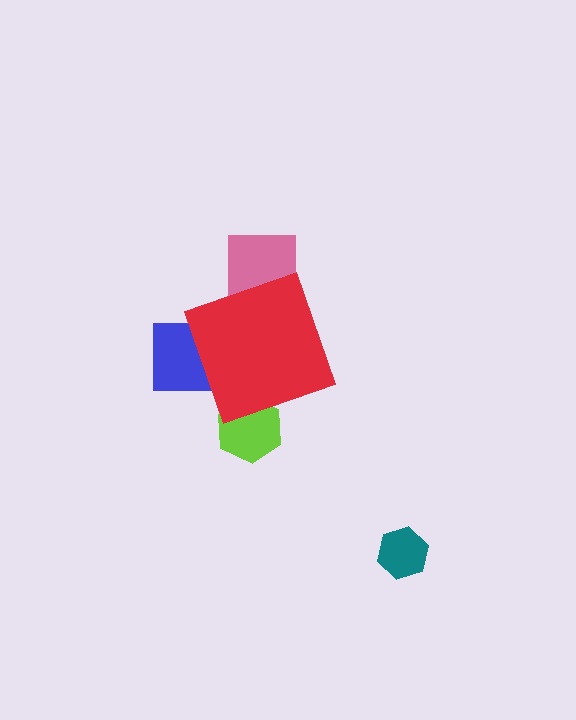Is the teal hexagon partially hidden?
No, the teal hexagon is fully visible.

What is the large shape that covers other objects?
A red diamond.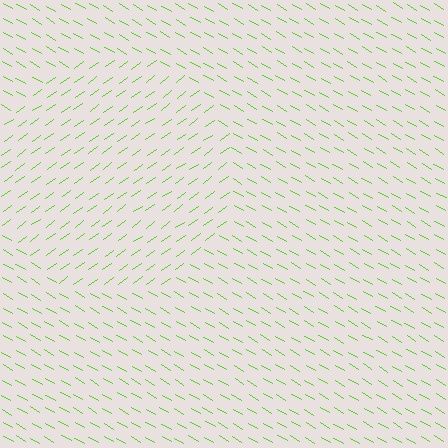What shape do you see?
I see a circle.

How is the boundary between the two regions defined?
The boundary is defined purely by a change in line orientation (approximately 66 degrees difference). All lines are the same color and thickness.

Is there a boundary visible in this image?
Yes, there is a texture boundary formed by a change in line orientation.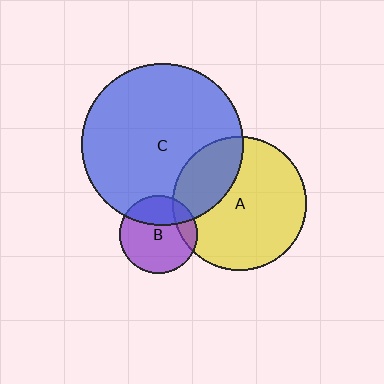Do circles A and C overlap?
Yes.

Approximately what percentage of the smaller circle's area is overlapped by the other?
Approximately 30%.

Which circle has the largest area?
Circle C (blue).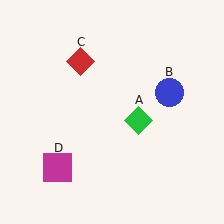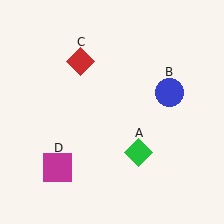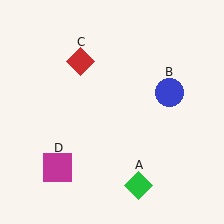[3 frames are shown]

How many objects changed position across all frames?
1 object changed position: green diamond (object A).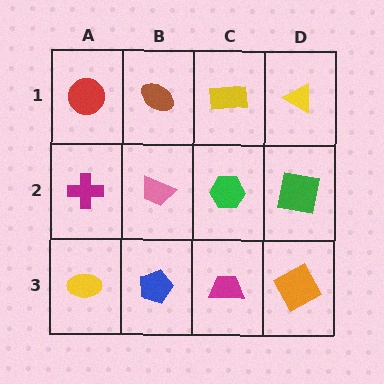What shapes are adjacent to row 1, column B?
A pink trapezoid (row 2, column B), a red circle (row 1, column A), a yellow rectangle (row 1, column C).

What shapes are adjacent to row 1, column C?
A green hexagon (row 2, column C), a brown ellipse (row 1, column B), a yellow triangle (row 1, column D).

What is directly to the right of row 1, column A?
A brown ellipse.